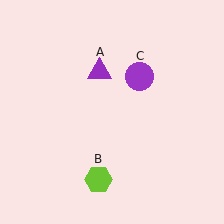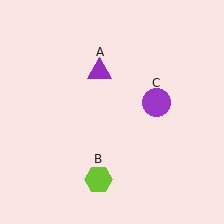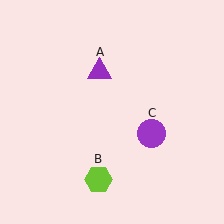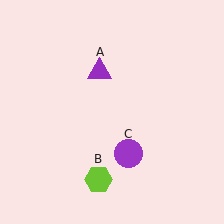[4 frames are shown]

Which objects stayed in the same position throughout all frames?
Purple triangle (object A) and lime hexagon (object B) remained stationary.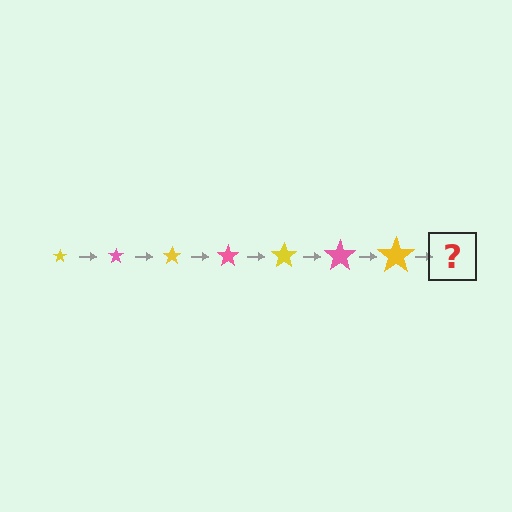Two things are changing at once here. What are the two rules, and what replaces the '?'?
The two rules are that the star grows larger each step and the color cycles through yellow and pink. The '?' should be a pink star, larger than the previous one.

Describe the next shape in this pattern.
It should be a pink star, larger than the previous one.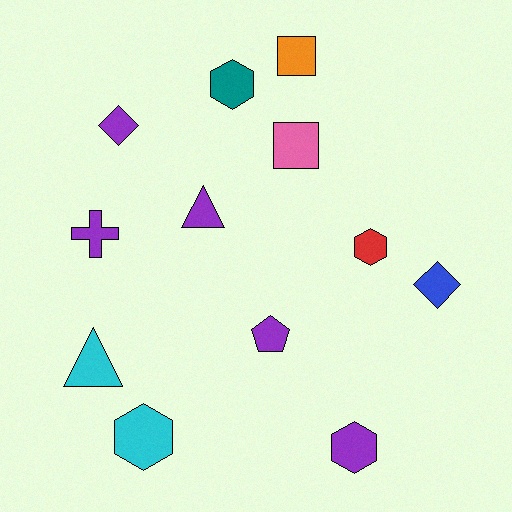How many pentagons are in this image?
There is 1 pentagon.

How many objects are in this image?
There are 12 objects.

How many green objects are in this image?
There are no green objects.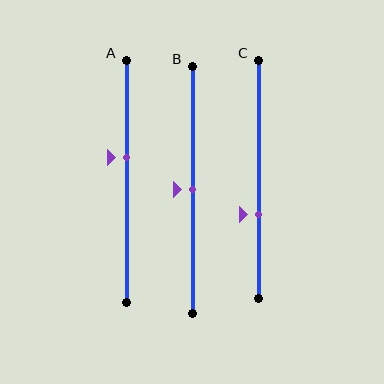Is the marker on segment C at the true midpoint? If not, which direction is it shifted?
No, the marker on segment C is shifted downward by about 15% of the segment length.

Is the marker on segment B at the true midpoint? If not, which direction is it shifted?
Yes, the marker on segment B is at the true midpoint.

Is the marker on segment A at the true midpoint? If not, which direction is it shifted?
No, the marker on segment A is shifted upward by about 10% of the segment length.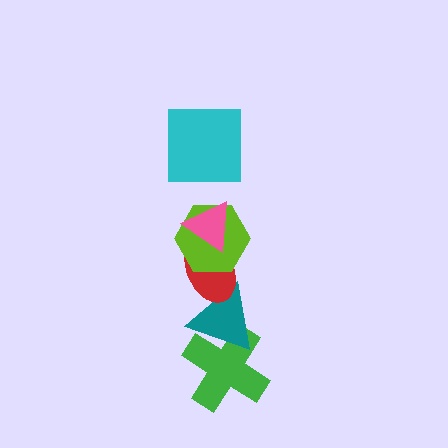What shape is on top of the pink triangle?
The cyan square is on top of the pink triangle.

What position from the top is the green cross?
The green cross is 6th from the top.